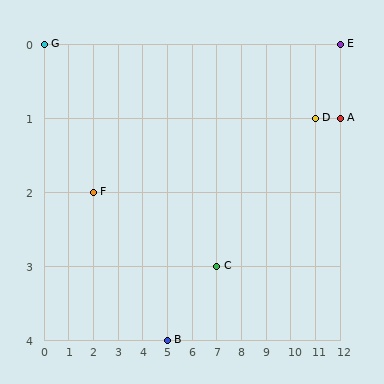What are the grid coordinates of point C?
Point C is at grid coordinates (7, 3).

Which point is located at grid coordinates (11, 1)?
Point D is at (11, 1).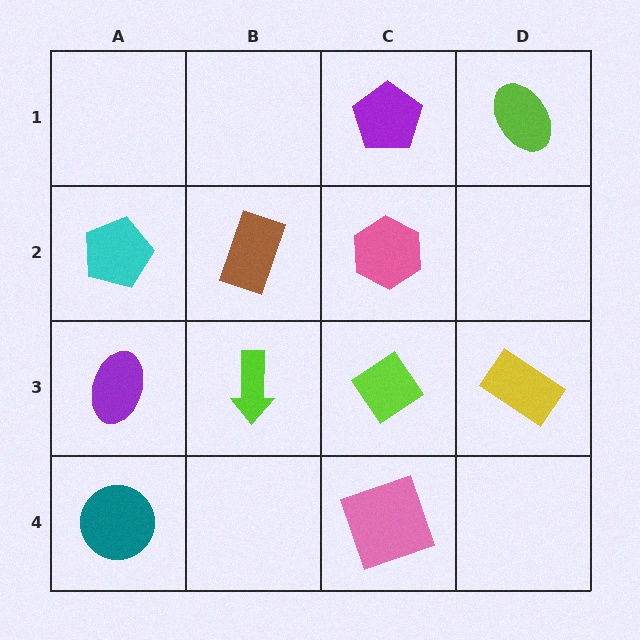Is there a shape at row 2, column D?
No, that cell is empty.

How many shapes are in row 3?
4 shapes.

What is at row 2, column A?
A cyan pentagon.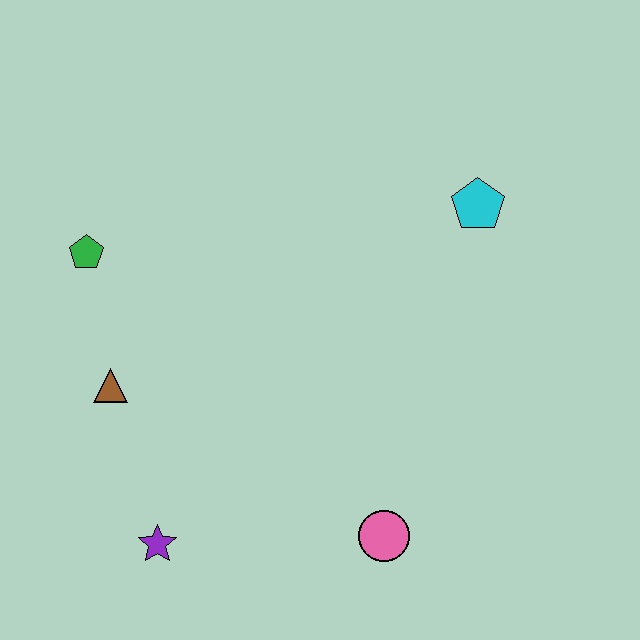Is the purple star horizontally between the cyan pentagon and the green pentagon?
Yes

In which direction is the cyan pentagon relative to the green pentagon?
The cyan pentagon is to the right of the green pentagon.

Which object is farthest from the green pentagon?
The pink circle is farthest from the green pentagon.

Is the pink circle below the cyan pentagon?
Yes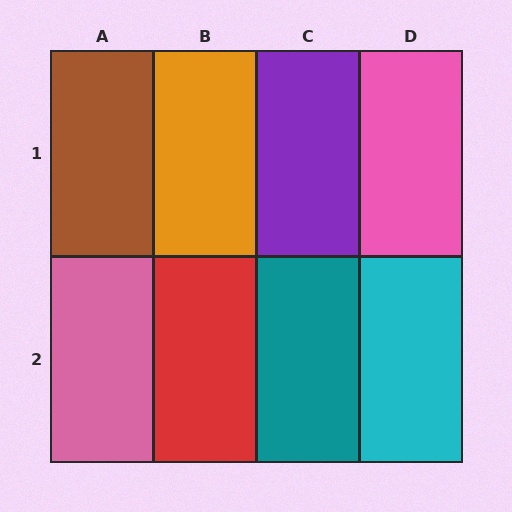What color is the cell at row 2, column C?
Teal.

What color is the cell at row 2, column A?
Pink.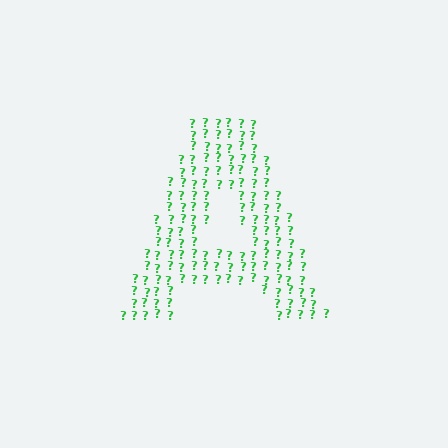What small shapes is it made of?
It is made of small question marks.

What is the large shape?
The large shape is the letter A.